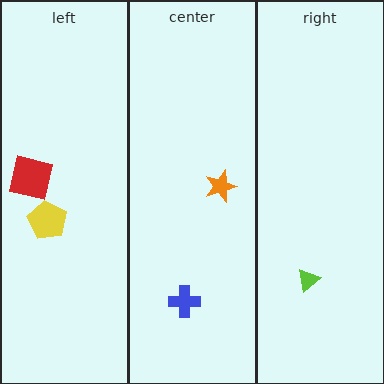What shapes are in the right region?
The lime triangle.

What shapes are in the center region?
The blue cross, the orange star.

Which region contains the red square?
The left region.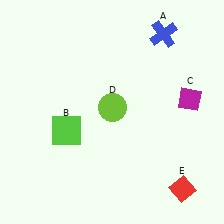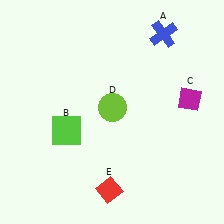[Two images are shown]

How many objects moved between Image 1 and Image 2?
1 object moved between the two images.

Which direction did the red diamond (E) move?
The red diamond (E) moved left.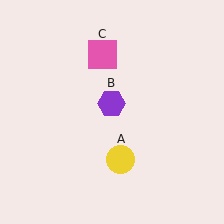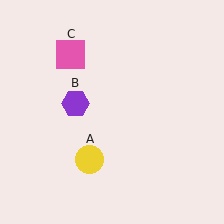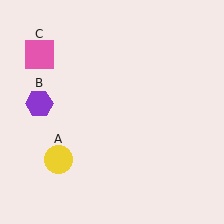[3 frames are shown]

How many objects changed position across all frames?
3 objects changed position: yellow circle (object A), purple hexagon (object B), pink square (object C).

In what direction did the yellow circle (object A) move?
The yellow circle (object A) moved left.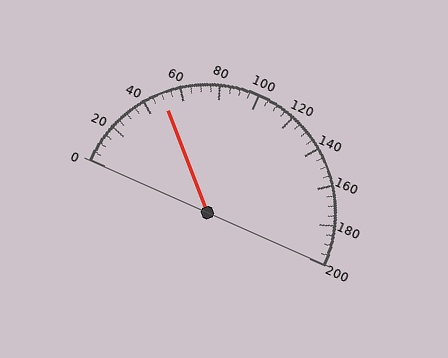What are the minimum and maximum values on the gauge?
The gauge ranges from 0 to 200.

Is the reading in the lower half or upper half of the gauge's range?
The reading is in the lower half of the range (0 to 200).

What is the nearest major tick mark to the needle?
The nearest major tick mark is 40.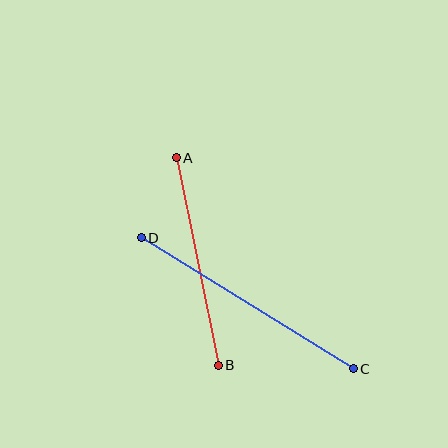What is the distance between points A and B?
The distance is approximately 212 pixels.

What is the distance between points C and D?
The distance is approximately 249 pixels.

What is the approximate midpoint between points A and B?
The midpoint is at approximately (197, 261) pixels.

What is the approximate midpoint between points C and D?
The midpoint is at approximately (247, 303) pixels.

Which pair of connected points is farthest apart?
Points C and D are farthest apart.